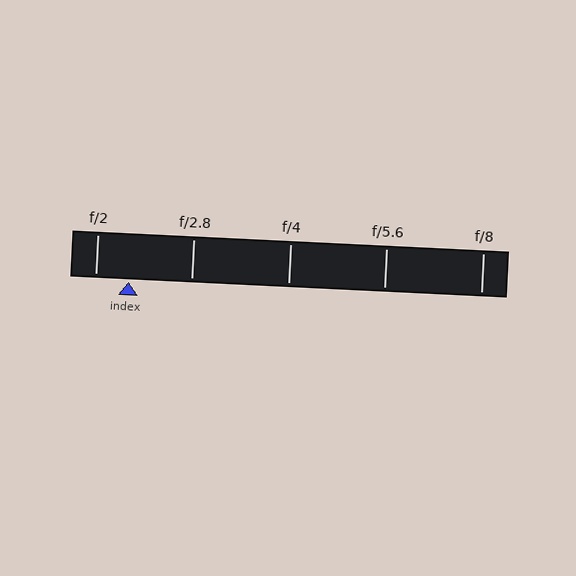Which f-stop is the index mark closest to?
The index mark is closest to f/2.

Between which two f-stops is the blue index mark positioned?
The index mark is between f/2 and f/2.8.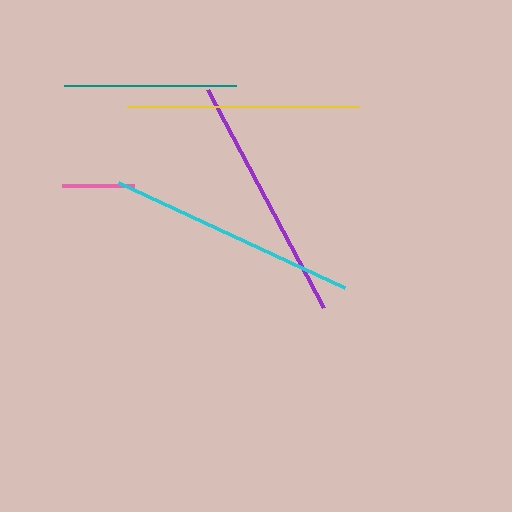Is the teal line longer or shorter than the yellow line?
The yellow line is longer than the teal line.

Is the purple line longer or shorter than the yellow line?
The purple line is longer than the yellow line.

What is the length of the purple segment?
The purple segment is approximately 247 pixels long.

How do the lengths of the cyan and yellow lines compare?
The cyan and yellow lines are approximately the same length.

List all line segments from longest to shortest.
From longest to shortest: cyan, purple, yellow, teal, pink.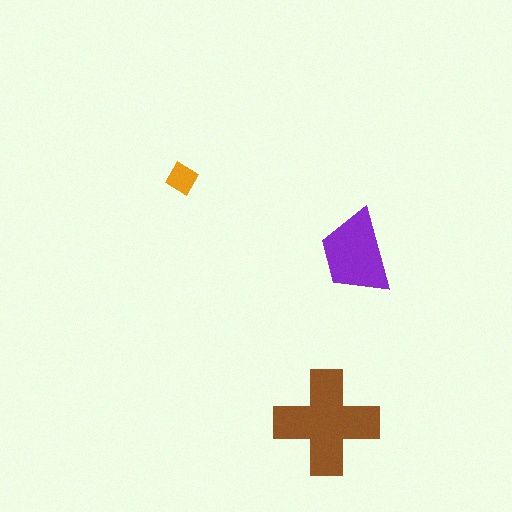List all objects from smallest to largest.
The orange diamond, the purple trapezoid, the brown cross.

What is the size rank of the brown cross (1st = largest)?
1st.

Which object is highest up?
The orange diamond is topmost.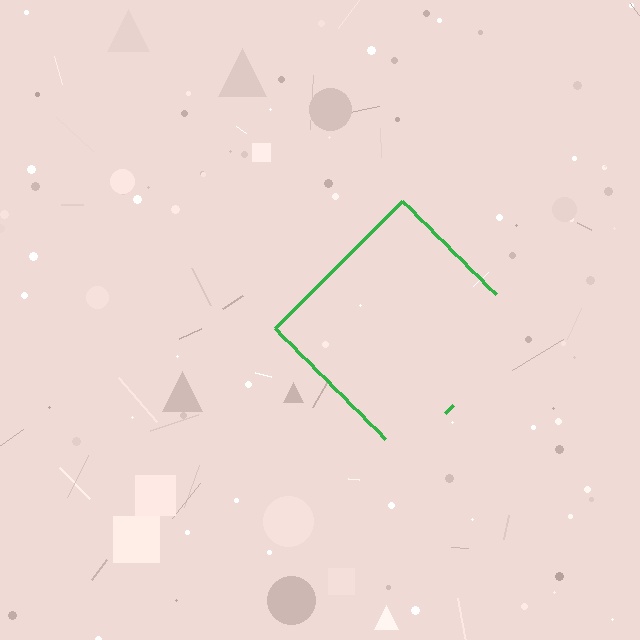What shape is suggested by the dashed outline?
The dashed outline suggests a diamond.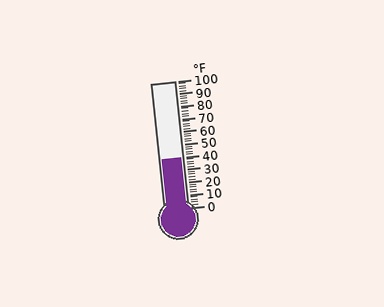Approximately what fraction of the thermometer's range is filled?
The thermometer is filled to approximately 40% of its range.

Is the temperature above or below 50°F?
The temperature is below 50°F.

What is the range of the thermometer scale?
The thermometer scale ranges from 0°F to 100°F.